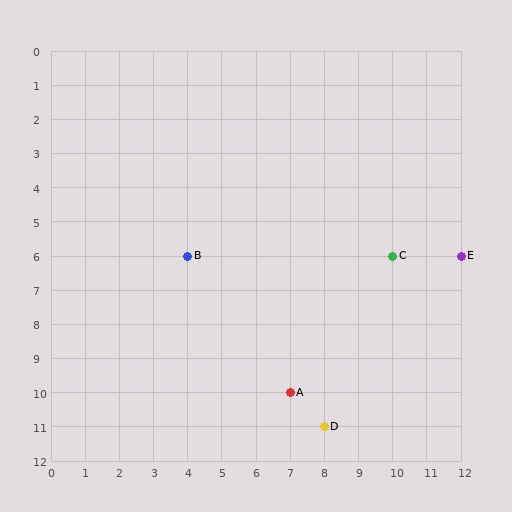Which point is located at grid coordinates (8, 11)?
Point D is at (8, 11).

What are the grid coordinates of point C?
Point C is at grid coordinates (10, 6).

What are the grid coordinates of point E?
Point E is at grid coordinates (12, 6).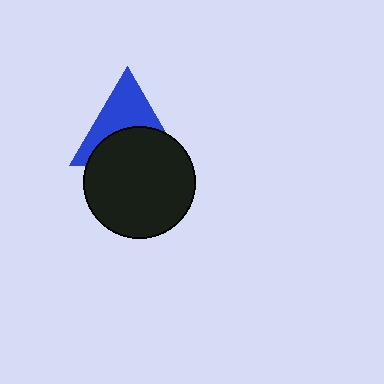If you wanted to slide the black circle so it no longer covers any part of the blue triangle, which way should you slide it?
Slide it down — that is the most direct way to separate the two shapes.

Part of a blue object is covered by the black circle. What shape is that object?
It is a triangle.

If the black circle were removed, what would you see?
You would see the complete blue triangle.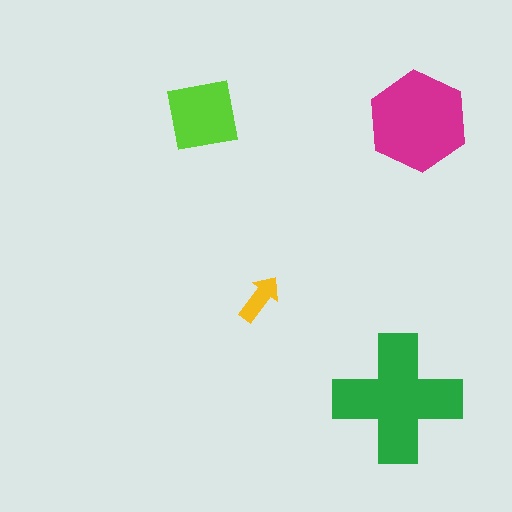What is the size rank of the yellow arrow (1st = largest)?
4th.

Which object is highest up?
The lime square is topmost.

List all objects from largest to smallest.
The green cross, the magenta hexagon, the lime square, the yellow arrow.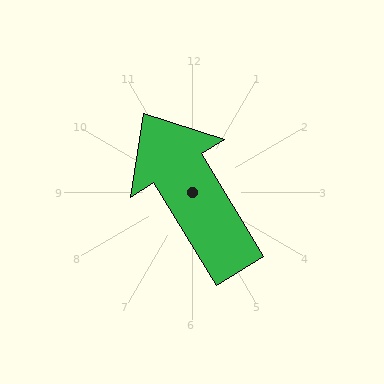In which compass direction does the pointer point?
Northwest.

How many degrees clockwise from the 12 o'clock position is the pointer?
Approximately 329 degrees.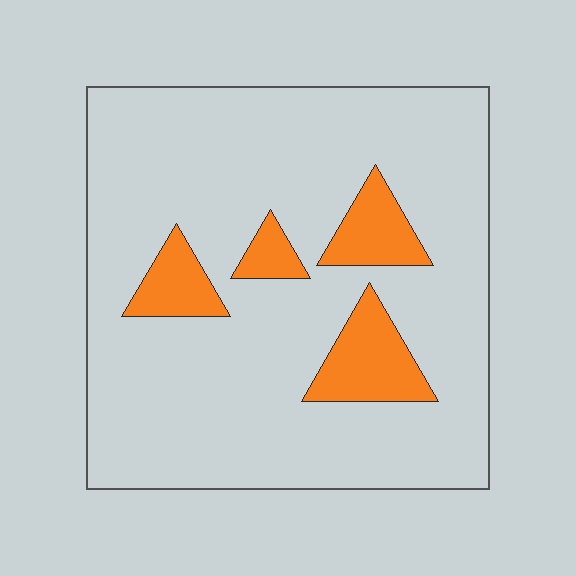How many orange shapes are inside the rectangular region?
4.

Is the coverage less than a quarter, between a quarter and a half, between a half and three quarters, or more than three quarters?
Less than a quarter.